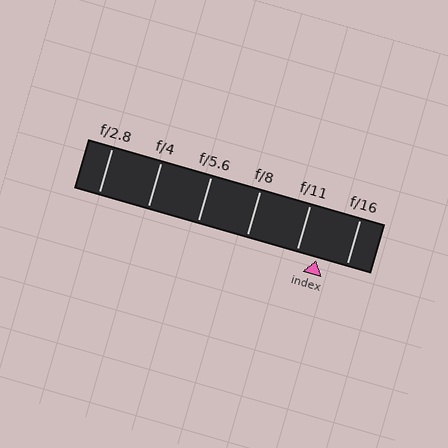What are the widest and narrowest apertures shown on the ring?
The widest aperture shown is f/2.8 and the narrowest is f/16.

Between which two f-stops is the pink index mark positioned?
The index mark is between f/11 and f/16.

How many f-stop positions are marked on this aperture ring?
There are 6 f-stop positions marked.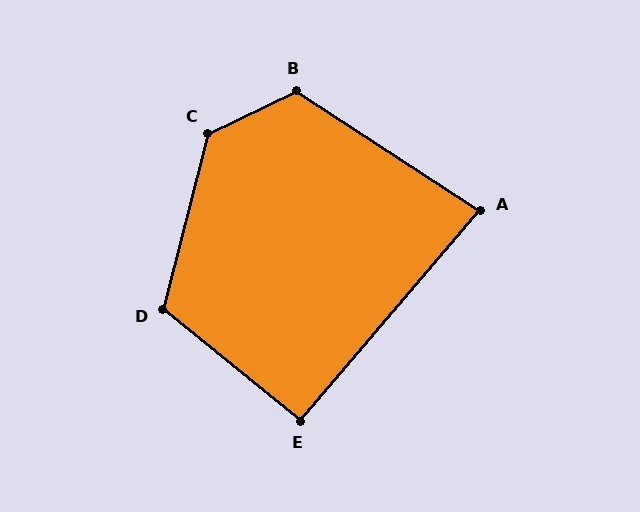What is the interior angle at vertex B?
Approximately 122 degrees (obtuse).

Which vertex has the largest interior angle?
C, at approximately 130 degrees.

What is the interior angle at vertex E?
Approximately 92 degrees (approximately right).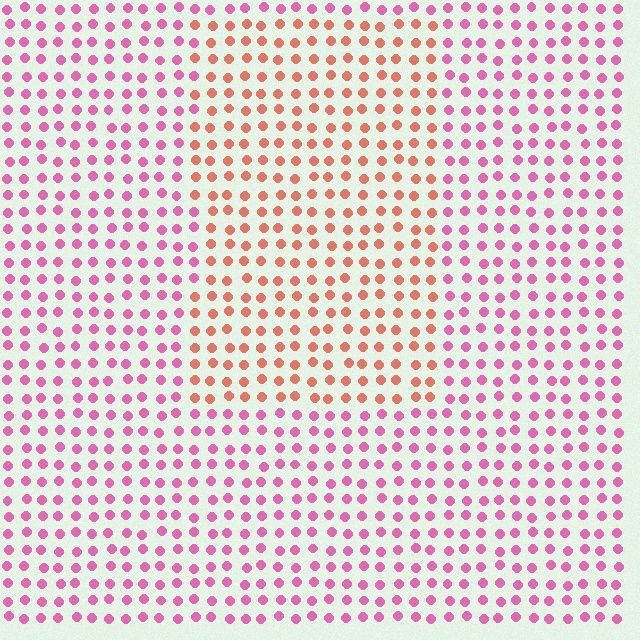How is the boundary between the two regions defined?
The boundary is defined purely by a slight shift in hue (about 45 degrees). Spacing, size, and orientation are identical on both sides.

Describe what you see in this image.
The image is filled with small pink elements in a uniform arrangement. A rectangle-shaped region is visible where the elements are tinted to a slightly different hue, forming a subtle color boundary.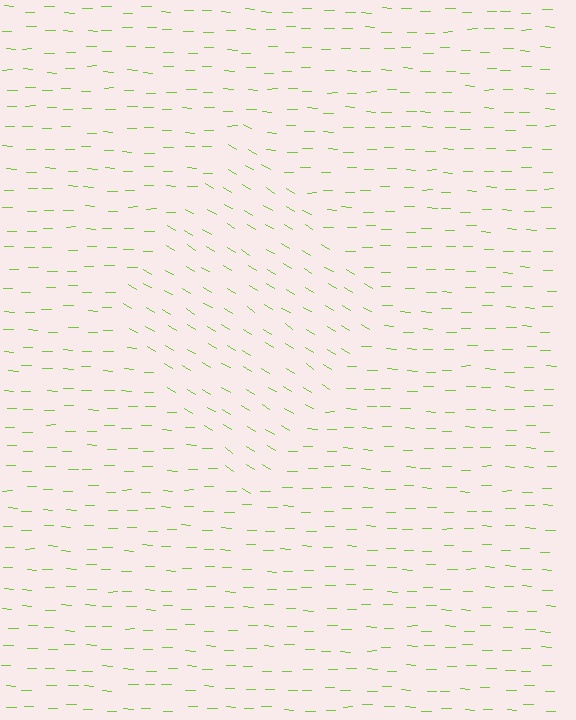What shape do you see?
I see a diamond.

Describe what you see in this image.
The image is filled with small lime line segments. A diamond region in the image has lines oriented differently from the surrounding lines, creating a visible texture boundary.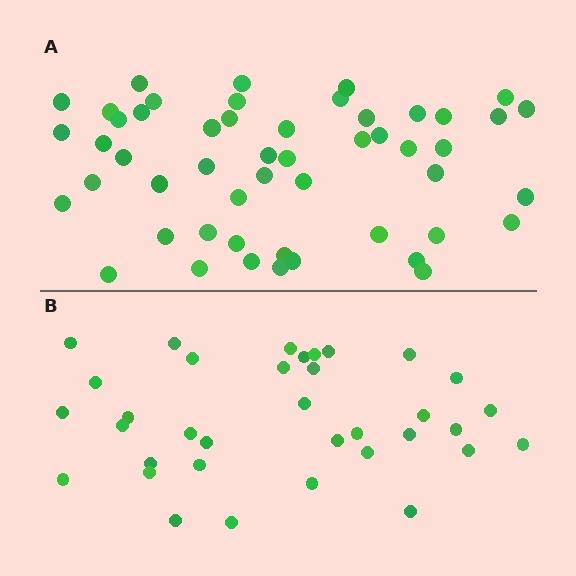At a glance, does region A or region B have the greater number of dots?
Region A (the top region) has more dots.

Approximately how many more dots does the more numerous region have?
Region A has approximately 15 more dots than region B.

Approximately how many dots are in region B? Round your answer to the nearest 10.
About 40 dots. (The exact count is 35, which rounds to 40.)